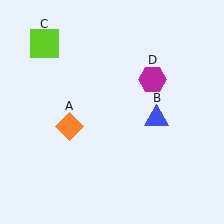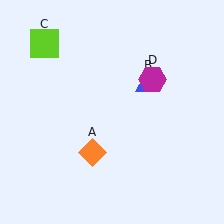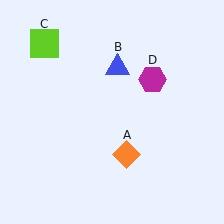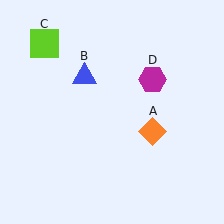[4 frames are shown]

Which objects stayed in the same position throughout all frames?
Lime square (object C) and magenta hexagon (object D) remained stationary.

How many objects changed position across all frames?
2 objects changed position: orange diamond (object A), blue triangle (object B).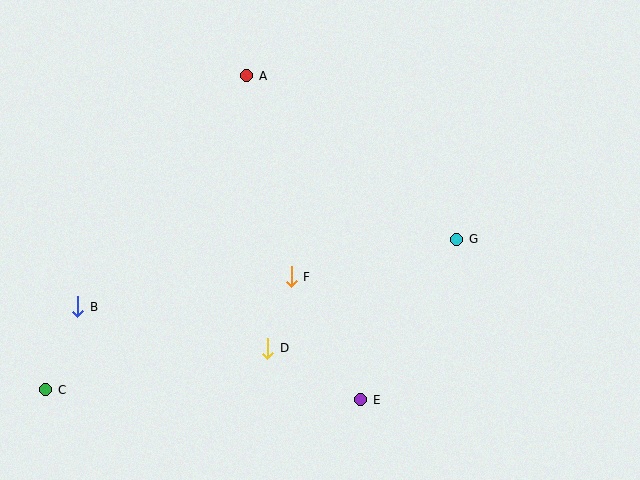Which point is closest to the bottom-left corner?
Point C is closest to the bottom-left corner.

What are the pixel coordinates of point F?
Point F is at (291, 277).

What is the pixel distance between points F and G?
The distance between F and G is 170 pixels.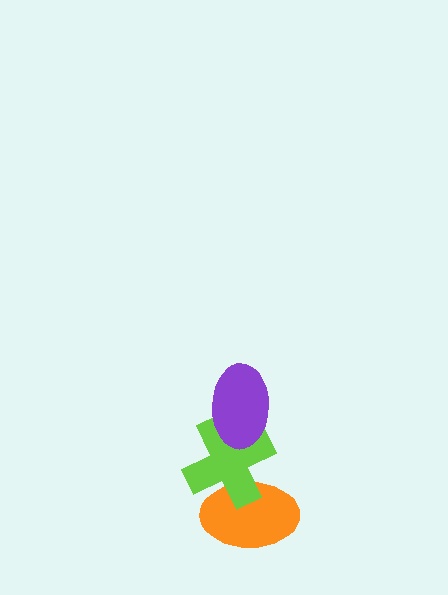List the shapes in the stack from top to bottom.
From top to bottom: the purple ellipse, the lime cross, the orange ellipse.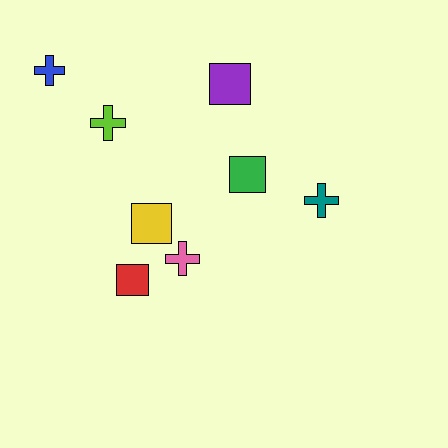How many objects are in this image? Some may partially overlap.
There are 8 objects.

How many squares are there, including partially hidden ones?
There are 4 squares.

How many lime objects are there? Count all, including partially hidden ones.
There is 1 lime object.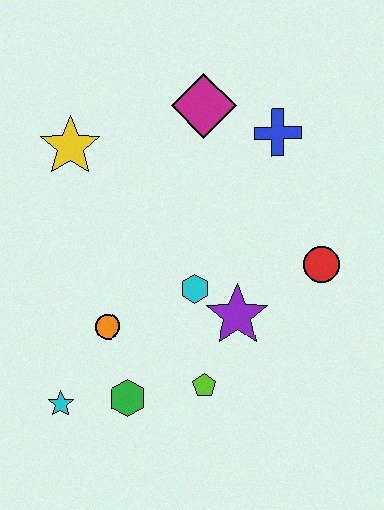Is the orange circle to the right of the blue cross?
No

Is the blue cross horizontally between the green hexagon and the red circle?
Yes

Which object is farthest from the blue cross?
The cyan star is farthest from the blue cross.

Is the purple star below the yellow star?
Yes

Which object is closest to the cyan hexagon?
The purple star is closest to the cyan hexagon.